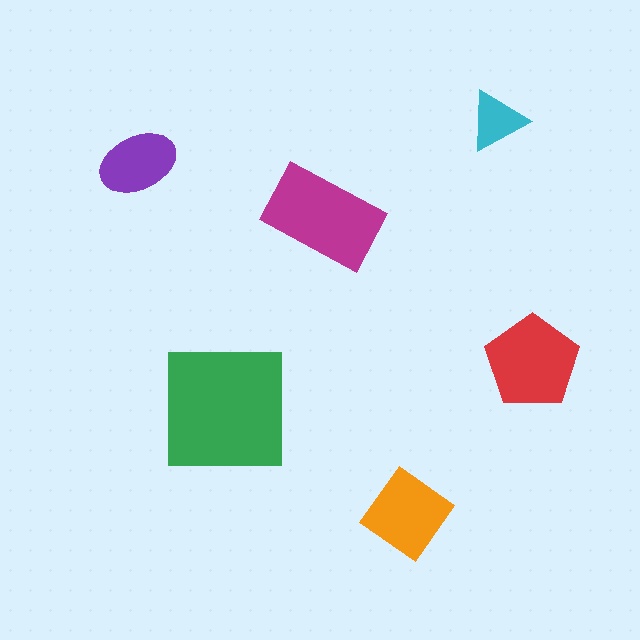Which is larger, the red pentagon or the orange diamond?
The red pentagon.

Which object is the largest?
The green square.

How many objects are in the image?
There are 6 objects in the image.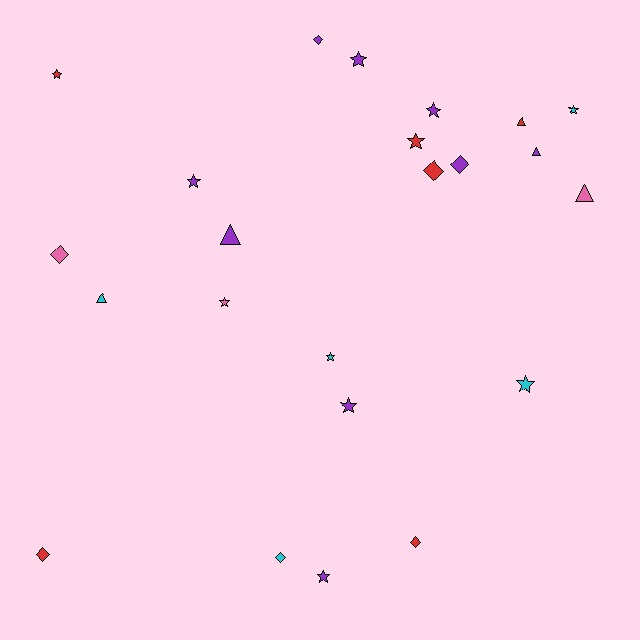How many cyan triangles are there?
There is 1 cyan triangle.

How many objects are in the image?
There are 23 objects.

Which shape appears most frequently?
Star, with 11 objects.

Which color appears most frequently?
Purple, with 9 objects.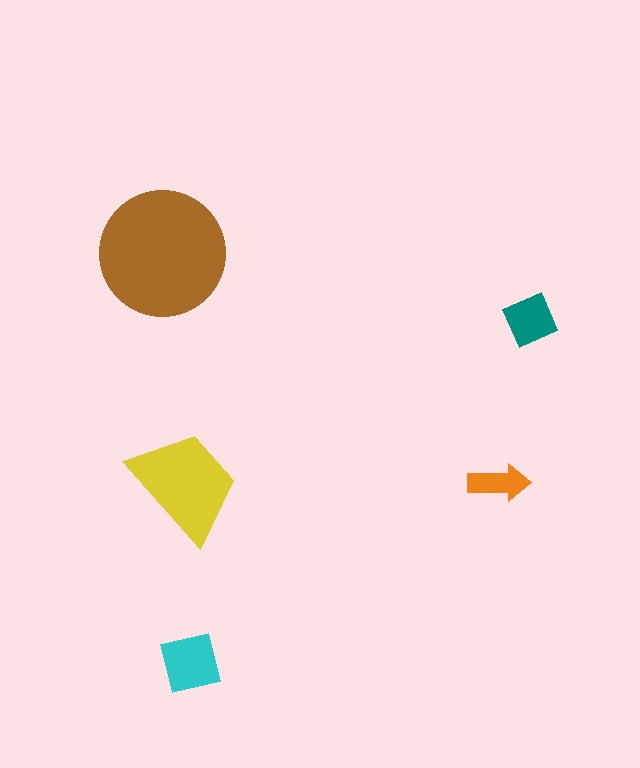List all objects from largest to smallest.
The brown circle, the yellow trapezoid, the cyan square, the teal diamond, the orange arrow.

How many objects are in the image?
There are 5 objects in the image.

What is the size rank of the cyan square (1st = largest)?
3rd.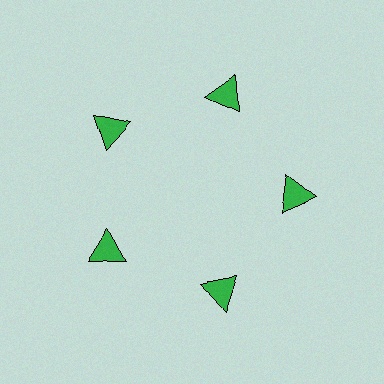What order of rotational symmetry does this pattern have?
This pattern has 5-fold rotational symmetry.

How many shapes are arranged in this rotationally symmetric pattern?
There are 5 shapes, arranged in 5 groups of 1.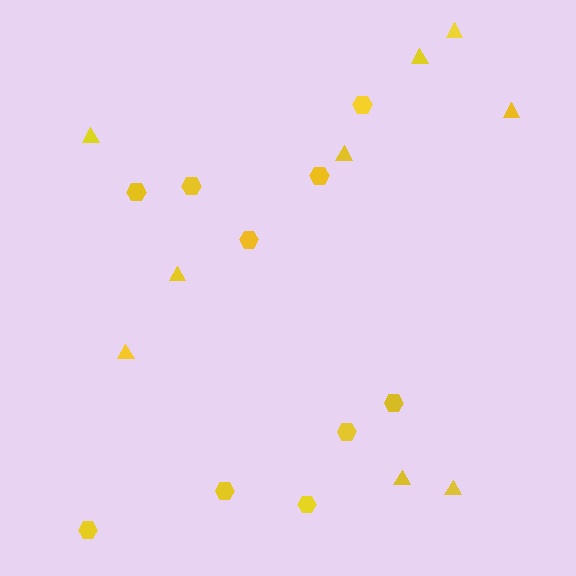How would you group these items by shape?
There are 2 groups: one group of triangles (9) and one group of hexagons (10).